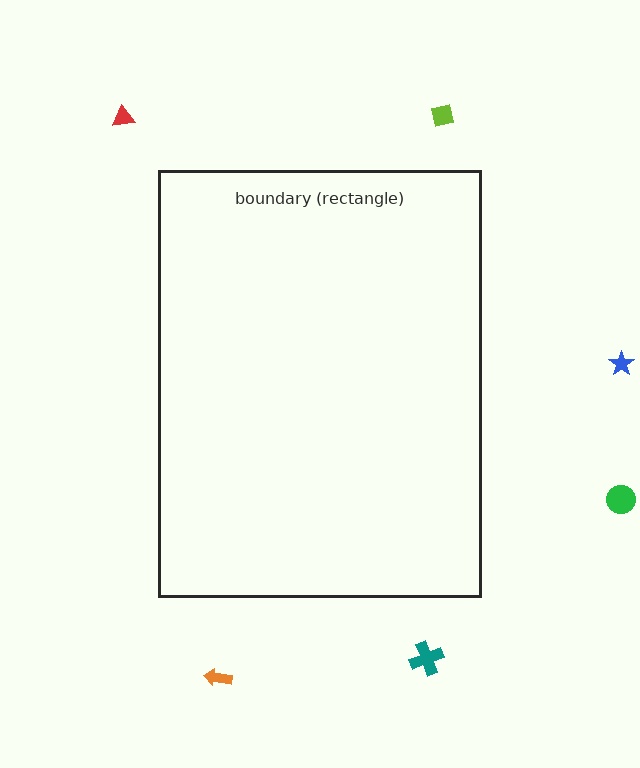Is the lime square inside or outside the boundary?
Outside.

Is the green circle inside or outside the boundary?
Outside.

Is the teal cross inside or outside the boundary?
Outside.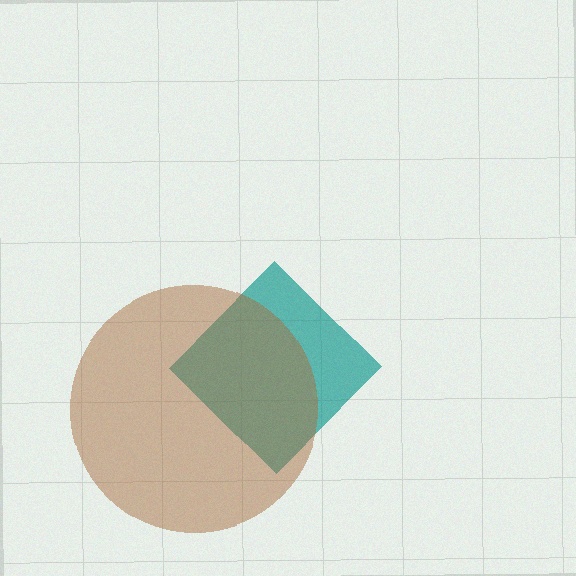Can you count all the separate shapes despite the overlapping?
Yes, there are 2 separate shapes.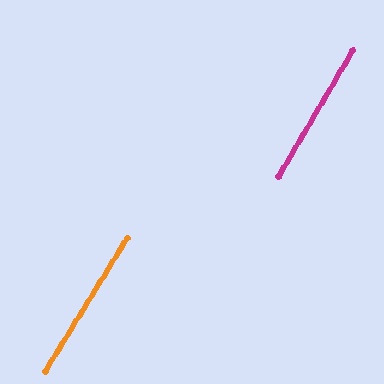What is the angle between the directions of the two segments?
Approximately 1 degree.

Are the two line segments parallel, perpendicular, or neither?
Parallel — their directions differ by only 1.3°.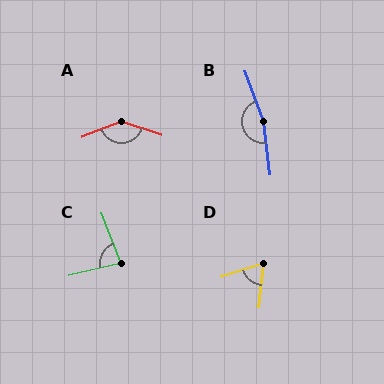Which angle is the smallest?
D, at approximately 67 degrees.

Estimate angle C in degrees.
Approximately 82 degrees.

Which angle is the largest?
B, at approximately 167 degrees.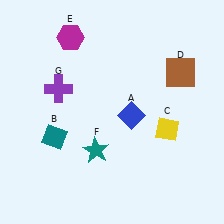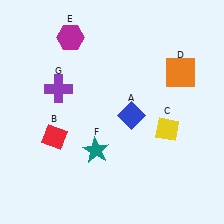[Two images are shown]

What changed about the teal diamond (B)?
In Image 1, B is teal. In Image 2, it changed to red.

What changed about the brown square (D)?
In Image 1, D is brown. In Image 2, it changed to orange.